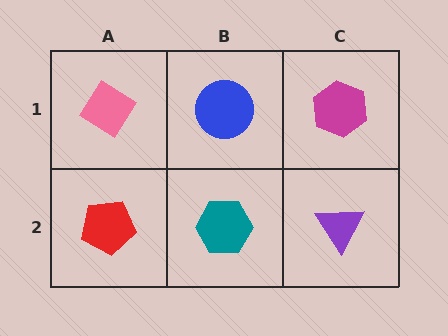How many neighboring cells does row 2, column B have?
3.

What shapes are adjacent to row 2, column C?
A magenta hexagon (row 1, column C), a teal hexagon (row 2, column B).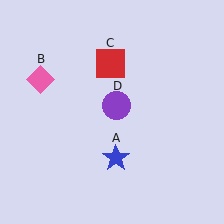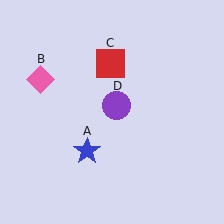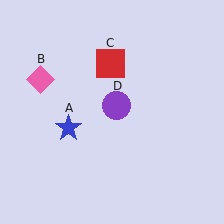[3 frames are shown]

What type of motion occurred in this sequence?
The blue star (object A) rotated clockwise around the center of the scene.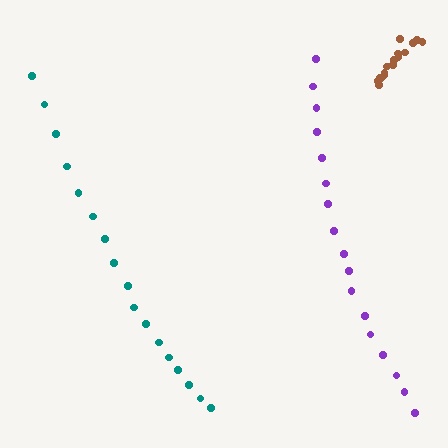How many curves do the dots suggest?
There are 3 distinct paths.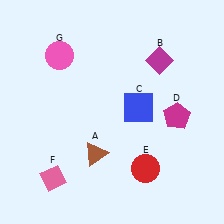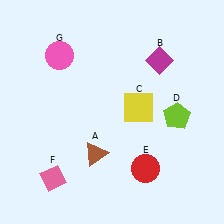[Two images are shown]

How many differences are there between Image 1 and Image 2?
There are 2 differences between the two images.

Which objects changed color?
C changed from blue to yellow. D changed from magenta to lime.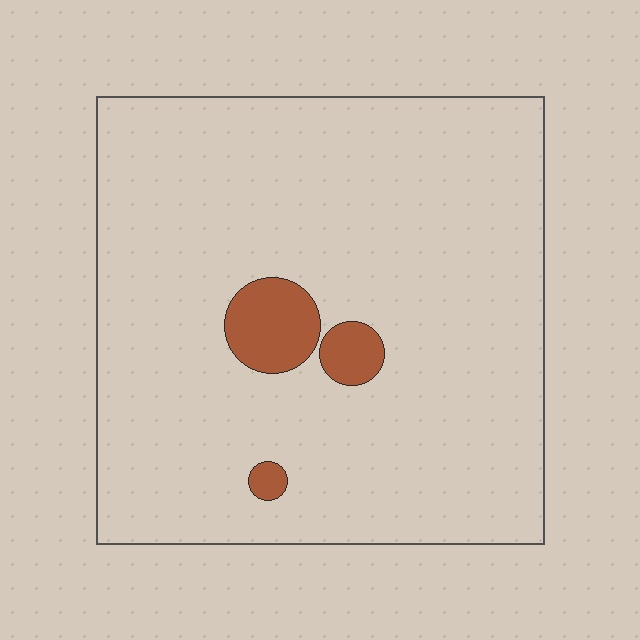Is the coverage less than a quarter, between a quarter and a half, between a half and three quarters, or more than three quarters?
Less than a quarter.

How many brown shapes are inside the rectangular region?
3.